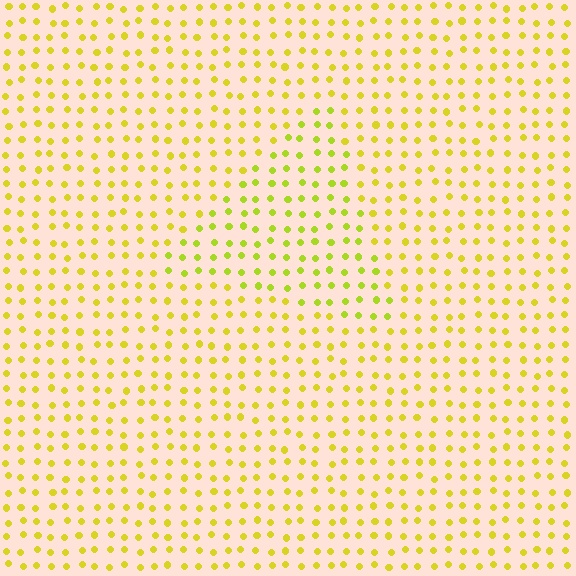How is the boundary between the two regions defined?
The boundary is defined purely by a slight shift in hue (about 19 degrees). Spacing, size, and orientation are identical on both sides.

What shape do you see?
I see a triangle.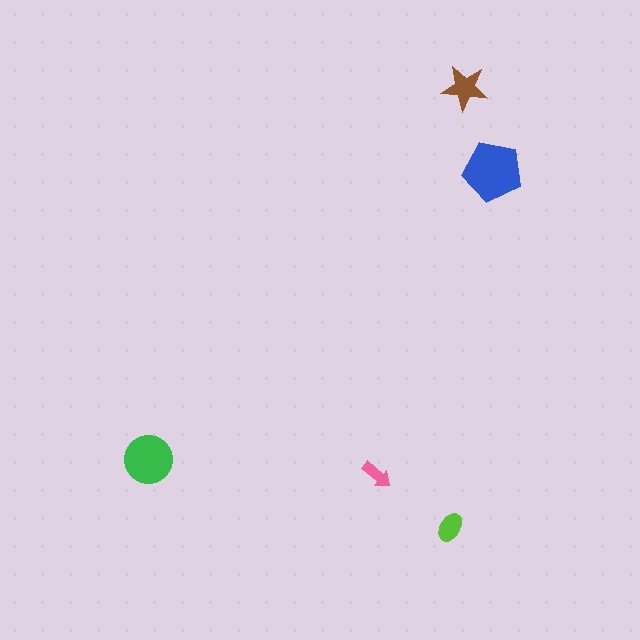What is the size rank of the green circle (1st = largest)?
2nd.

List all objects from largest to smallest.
The blue pentagon, the green circle, the brown star, the lime ellipse, the pink arrow.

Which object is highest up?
The brown star is topmost.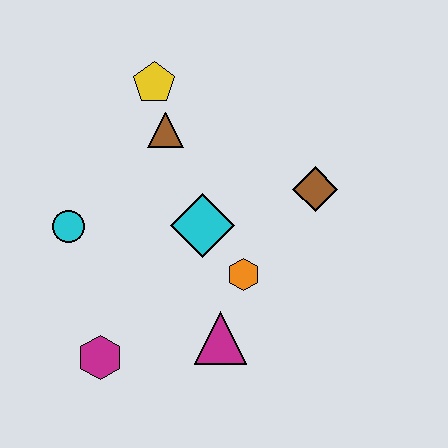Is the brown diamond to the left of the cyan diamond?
No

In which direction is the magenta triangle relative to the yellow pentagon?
The magenta triangle is below the yellow pentagon.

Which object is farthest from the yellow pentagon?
The magenta hexagon is farthest from the yellow pentagon.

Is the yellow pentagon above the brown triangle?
Yes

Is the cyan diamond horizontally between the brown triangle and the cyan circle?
No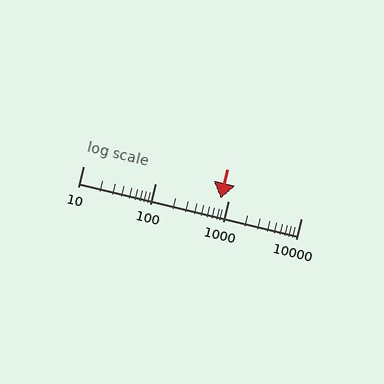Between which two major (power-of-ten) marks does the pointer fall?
The pointer is between 100 and 1000.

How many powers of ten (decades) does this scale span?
The scale spans 3 decades, from 10 to 10000.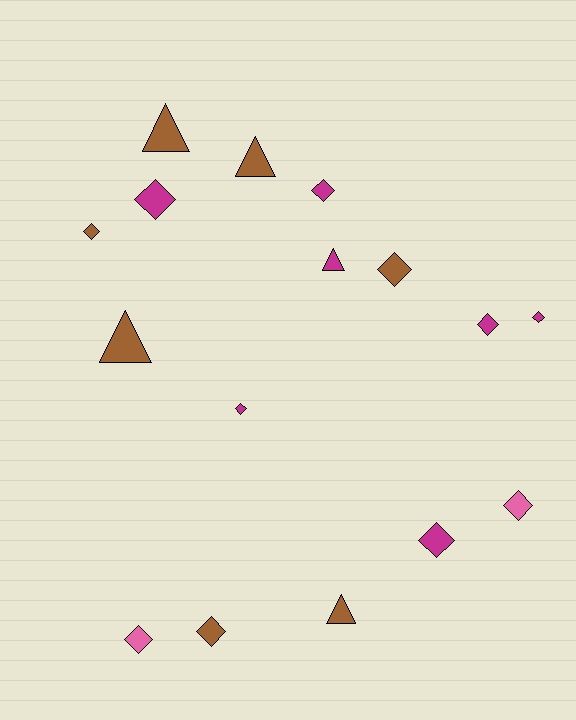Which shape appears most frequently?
Diamond, with 11 objects.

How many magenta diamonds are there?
There are 6 magenta diamonds.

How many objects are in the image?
There are 16 objects.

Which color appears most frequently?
Brown, with 7 objects.